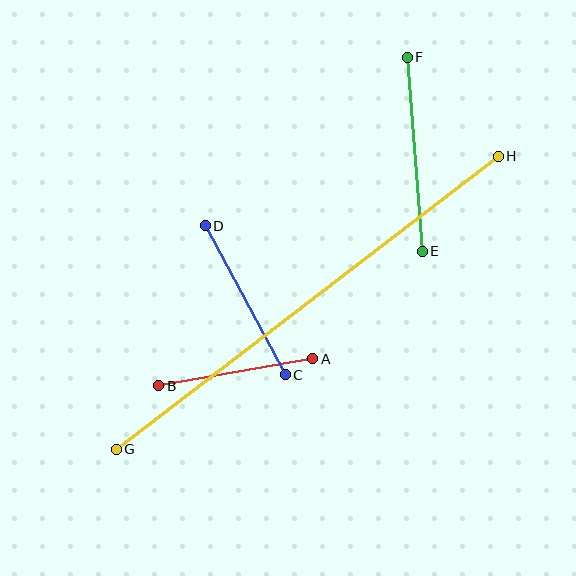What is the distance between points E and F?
The distance is approximately 194 pixels.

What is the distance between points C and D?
The distance is approximately 169 pixels.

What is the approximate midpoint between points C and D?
The midpoint is at approximately (245, 300) pixels.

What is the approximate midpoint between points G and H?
The midpoint is at approximately (307, 303) pixels.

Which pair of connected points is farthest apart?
Points G and H are farthest apart.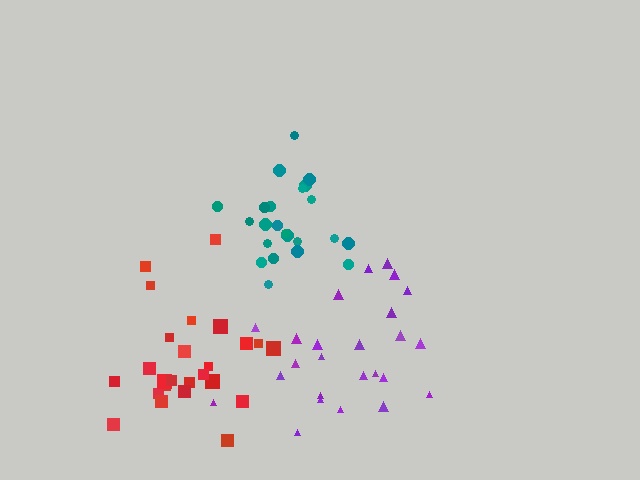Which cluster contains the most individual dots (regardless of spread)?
Purple (25).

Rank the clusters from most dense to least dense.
teal, red, purple.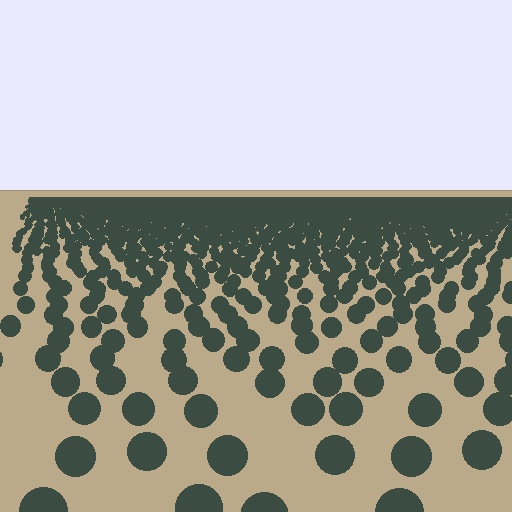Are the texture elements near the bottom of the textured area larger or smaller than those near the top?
Larger. Near the bottom, elements are closer to the viewer and appear at a bigger on-screen size.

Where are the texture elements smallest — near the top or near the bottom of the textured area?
Near the top.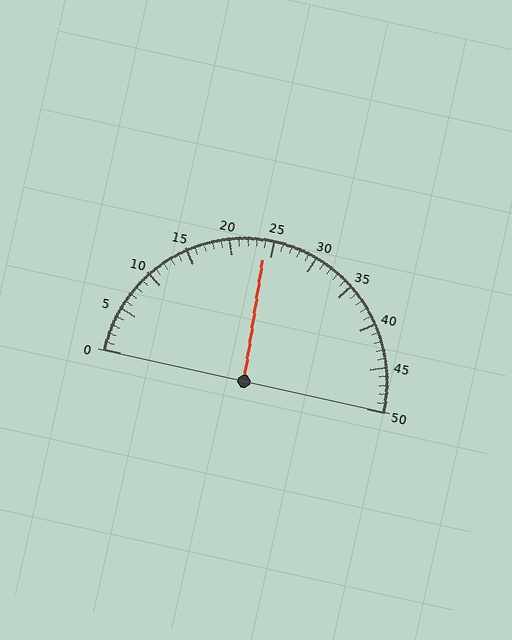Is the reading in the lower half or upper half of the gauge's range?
The reading is in the lower half of the range (0 to 50).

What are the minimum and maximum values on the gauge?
The gauge ranges from 0 to 50.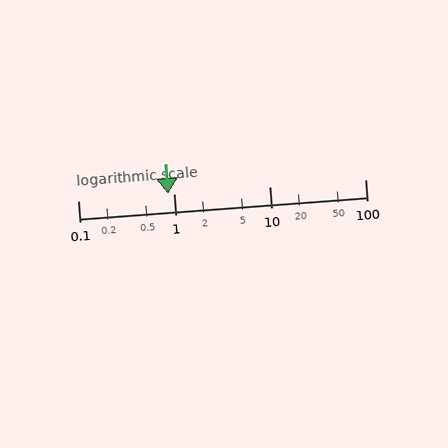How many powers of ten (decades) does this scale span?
The scale spans 3 decades, from 0.1 to 100.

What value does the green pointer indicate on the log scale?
The pointer indicates approximately 0.88.